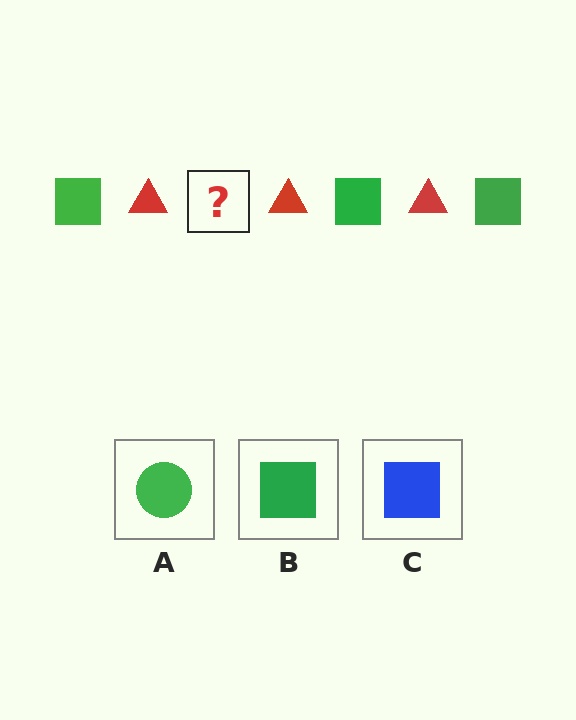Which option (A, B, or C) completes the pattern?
B.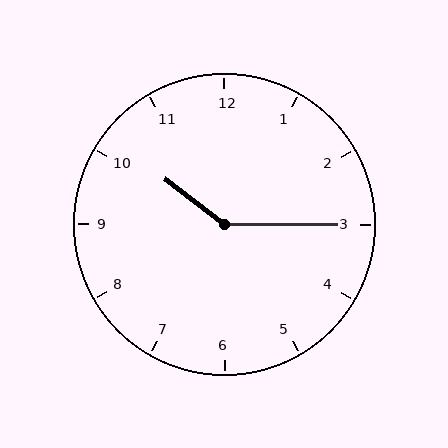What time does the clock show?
10:15.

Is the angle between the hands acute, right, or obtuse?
It is obtuse.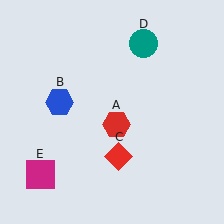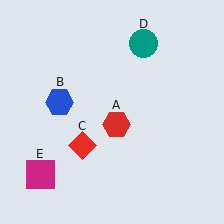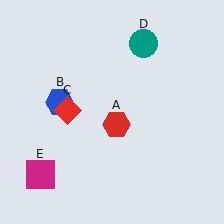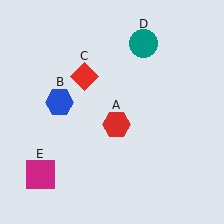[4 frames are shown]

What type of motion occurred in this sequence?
The red diamond (object C) rotated clockwise around the center of the scene.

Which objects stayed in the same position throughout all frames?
Red hexagon (object A) and blue hexagon (object B) and teal circle (object D) and magenta square (object E) remained stationary.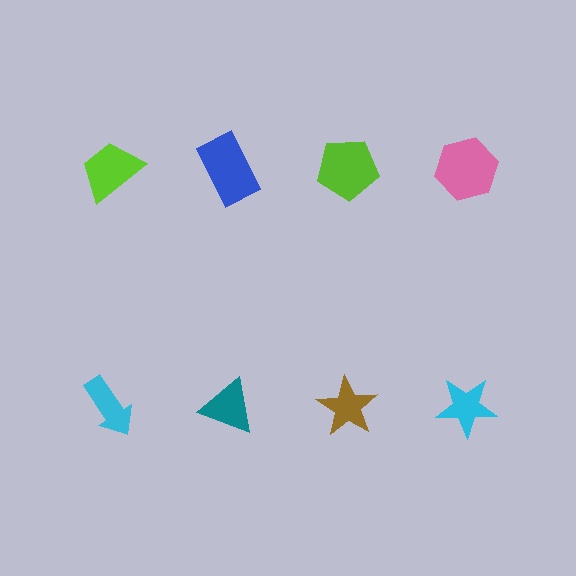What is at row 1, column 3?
A lime pentagon.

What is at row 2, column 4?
A cyan star.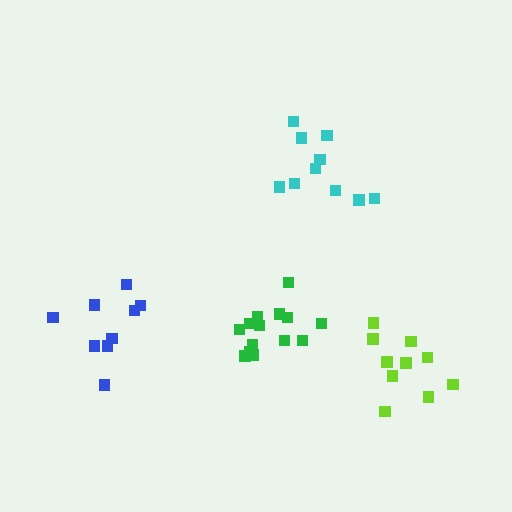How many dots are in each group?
Group 1: 14 dots, Group 2: 10 dots, Group 3: 9 dots, Group 4: 10 dots (43 total).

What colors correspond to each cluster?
The clusters are colored: green, lime, blue, cyan.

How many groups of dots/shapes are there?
There are 4 groups.